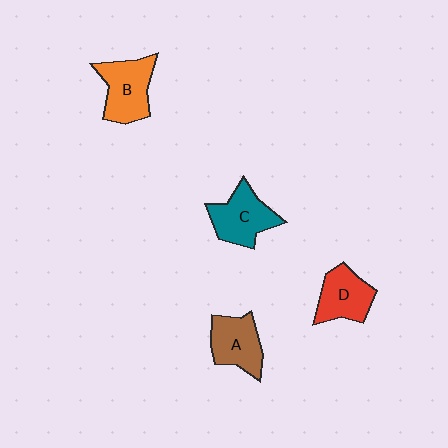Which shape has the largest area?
Shape B (orange).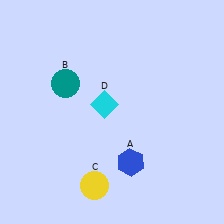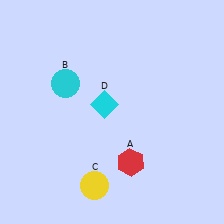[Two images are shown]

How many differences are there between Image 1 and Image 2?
There are 2 differences between the two images.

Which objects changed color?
A changed from blue to red. B changed from teal to cyan.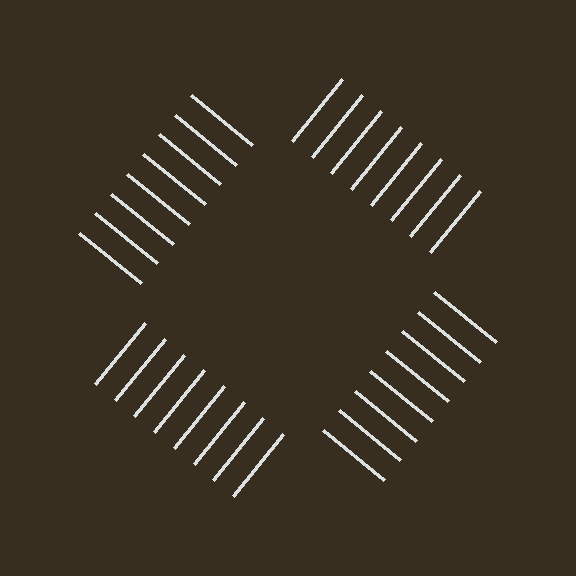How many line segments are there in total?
32 — 8 along each of the 4 edges.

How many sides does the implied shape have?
4 sides — the line-ends trace a square.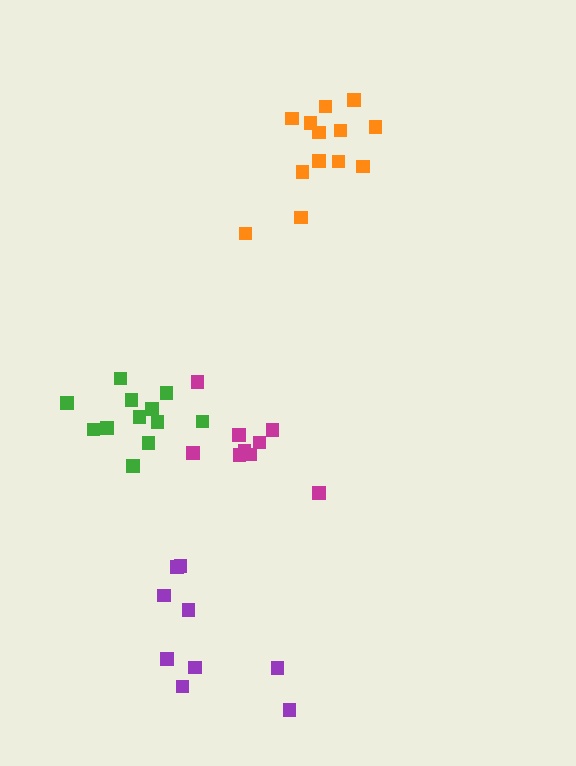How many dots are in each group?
Group 1: 12 dots, Group 2: 9 dots, Group 3: 13 dots, Group 4: 9 dots (43 total).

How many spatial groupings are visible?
There are 4 spatial groupings.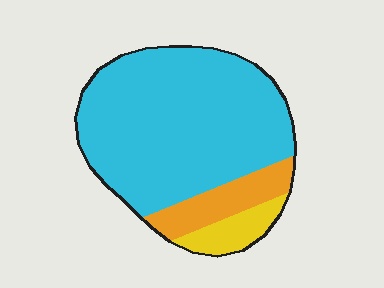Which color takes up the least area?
Yellow, at roughly 10%.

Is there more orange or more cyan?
Cyan.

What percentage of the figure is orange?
Orange covers around 15% of the figure.